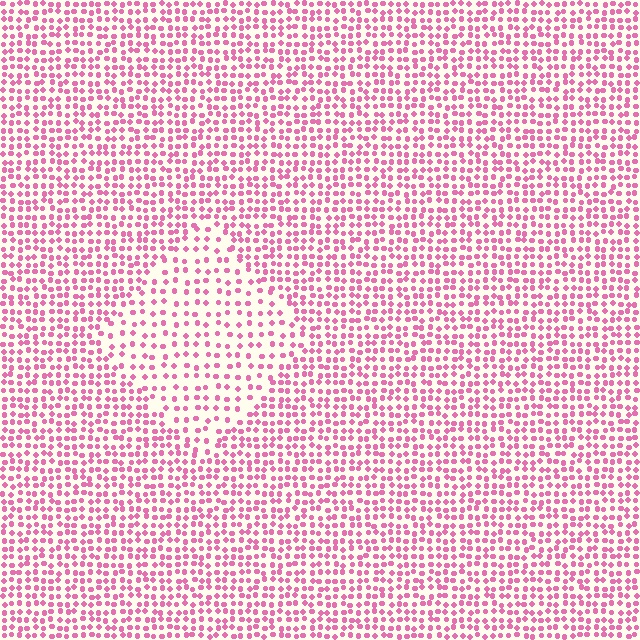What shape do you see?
I see a diamond.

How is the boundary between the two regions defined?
The boundary is defined by a change in element density (approximately 1.8x ratio). All elements are the same color, size, and shape.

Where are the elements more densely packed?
The elements are more densely packed outside the diamond boundary.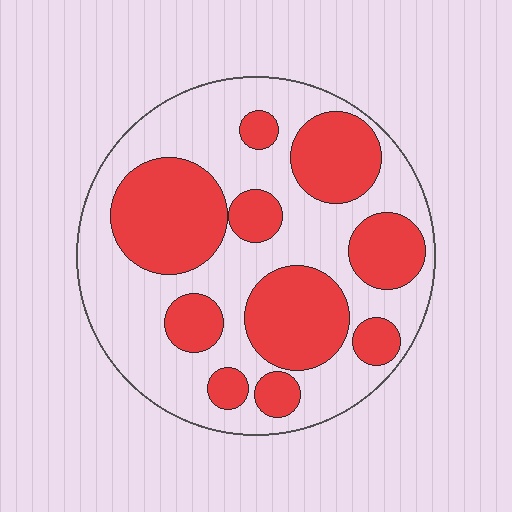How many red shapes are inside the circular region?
10.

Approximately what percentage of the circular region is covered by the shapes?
Approximately 40%.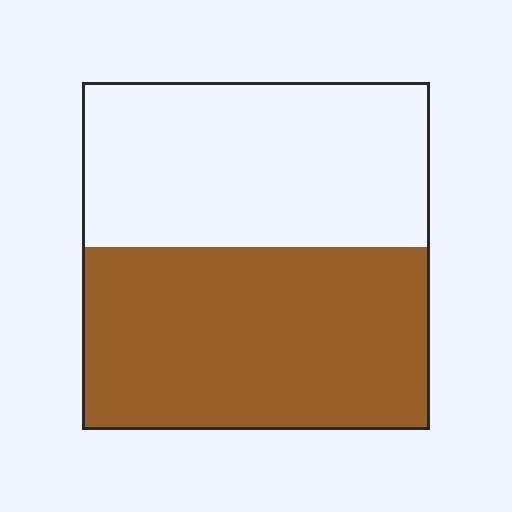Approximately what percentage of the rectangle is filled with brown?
Approximately 55%.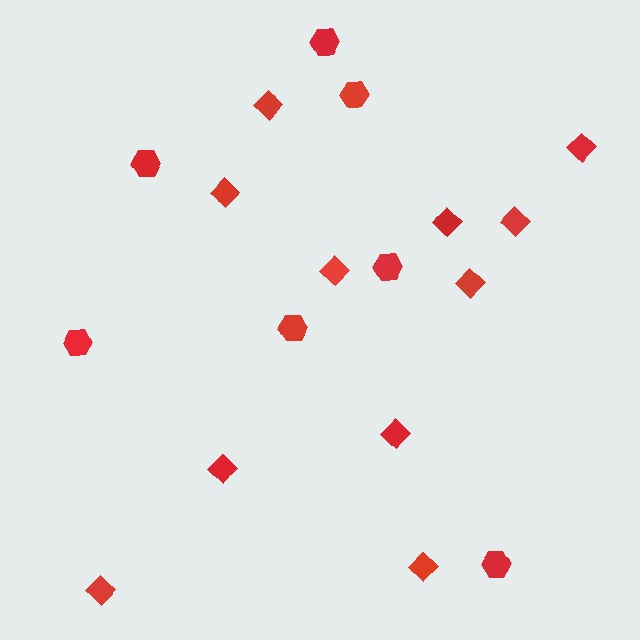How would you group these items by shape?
There are 2 groups: one group of diamonds (11) and one group of hexagons (7).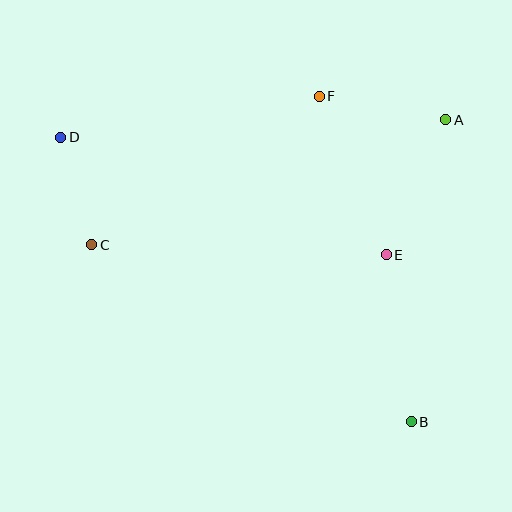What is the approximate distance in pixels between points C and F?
The distance between C and F is approximately 271 pixels.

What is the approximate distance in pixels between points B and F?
The distance between B and F is approximately 338 pixels.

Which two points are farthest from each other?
Points B and D are farthest from each other.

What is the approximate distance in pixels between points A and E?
The distance between A and E is approximately 148 pixels.